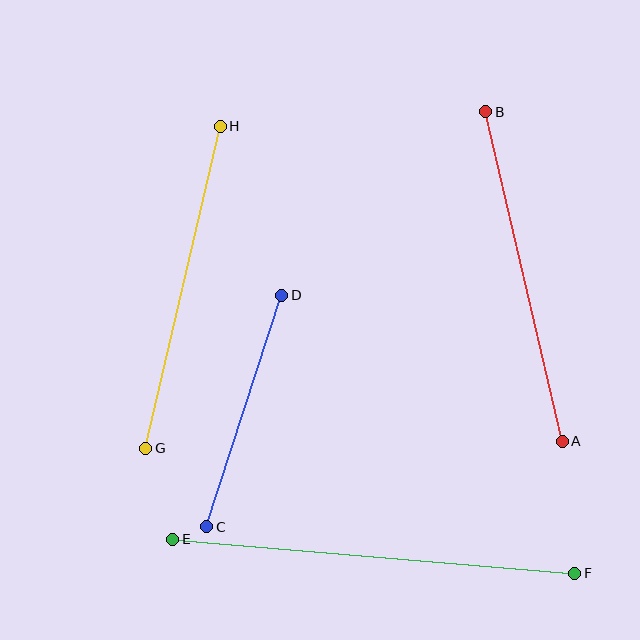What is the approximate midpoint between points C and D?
The midpoint is at approximately (244, 411) pixels.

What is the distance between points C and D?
The distance is approximately 243 pixels.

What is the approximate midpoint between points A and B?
The midpoint is at approximately (524, 276) pixels.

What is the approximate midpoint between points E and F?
The midpoint is at approximately (374, 556) pixels.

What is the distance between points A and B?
The distance is approximately 338 pixels.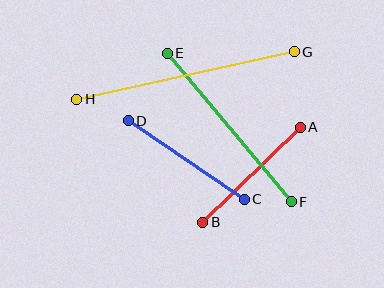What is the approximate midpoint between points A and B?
The midpoint is at approximately (251, 175) pixels.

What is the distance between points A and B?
The distance is approximately 136 pixels.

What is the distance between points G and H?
The distance is approximately 223 pixels.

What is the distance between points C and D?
The distance is approximately 140 pixels.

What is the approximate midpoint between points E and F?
The midpoint is at approximately (229, 127) pixels.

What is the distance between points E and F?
The distance is approximately 193 pixels.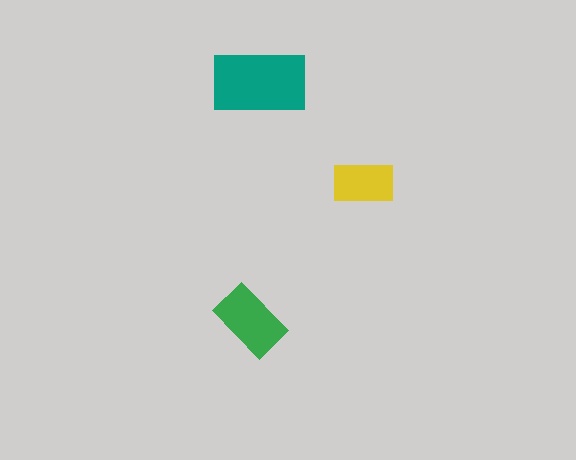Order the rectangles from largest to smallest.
the teal one, the green one, the yellow one.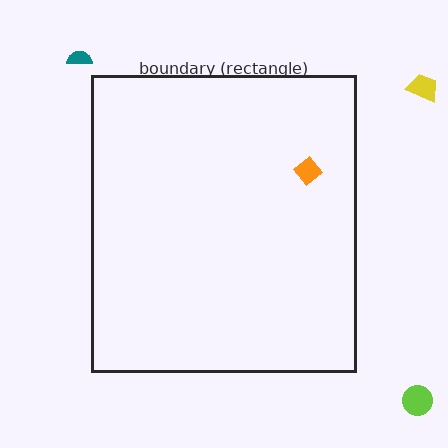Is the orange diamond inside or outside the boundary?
Inside.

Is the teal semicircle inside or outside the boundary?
Outside.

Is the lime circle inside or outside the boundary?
Outside.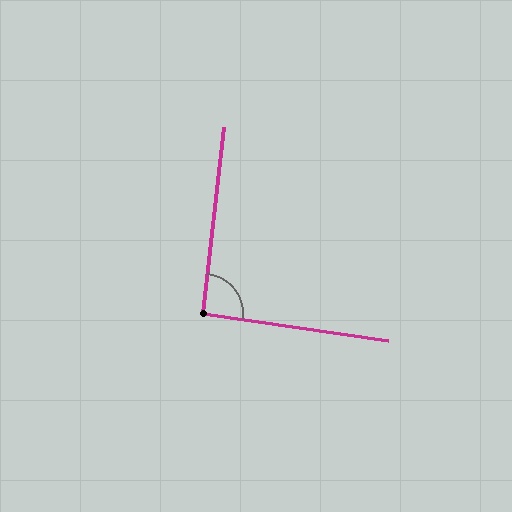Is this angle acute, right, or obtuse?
It is approximately a right angle.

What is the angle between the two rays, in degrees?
Approximately 92 degrees.